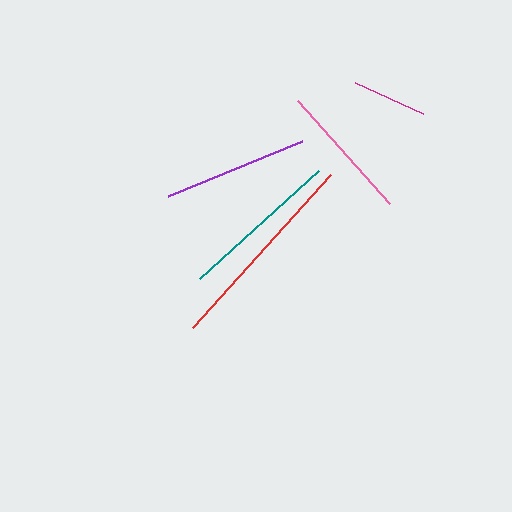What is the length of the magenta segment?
The magenta segment is approximately 75 pixels long.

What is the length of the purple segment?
The purple segment is approximately 144 pixels long.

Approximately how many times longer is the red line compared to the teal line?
The red line is approximately 1.3 times the length of the teal line.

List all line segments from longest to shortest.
From longest to shortest: red, teal, purple, pink, magenta.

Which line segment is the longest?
The red line is the longest at approximately 206 pixels.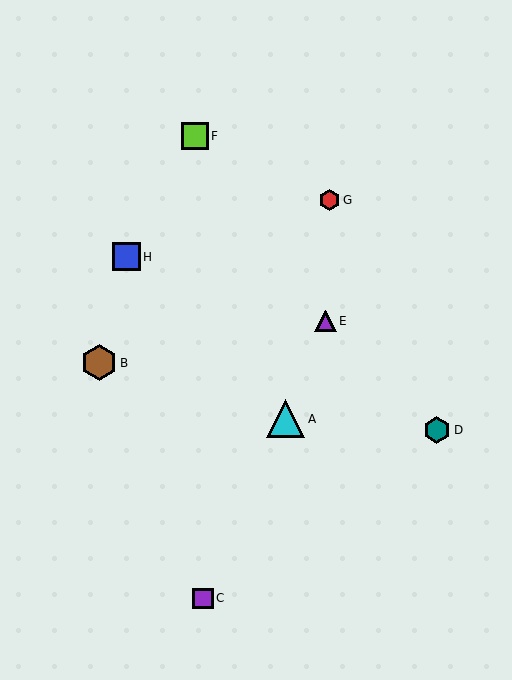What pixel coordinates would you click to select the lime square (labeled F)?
Click at (195, 136) to select the lime square F.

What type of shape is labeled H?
Shape H is a blue square.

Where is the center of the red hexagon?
The center of the red hexagon is at (329, 200).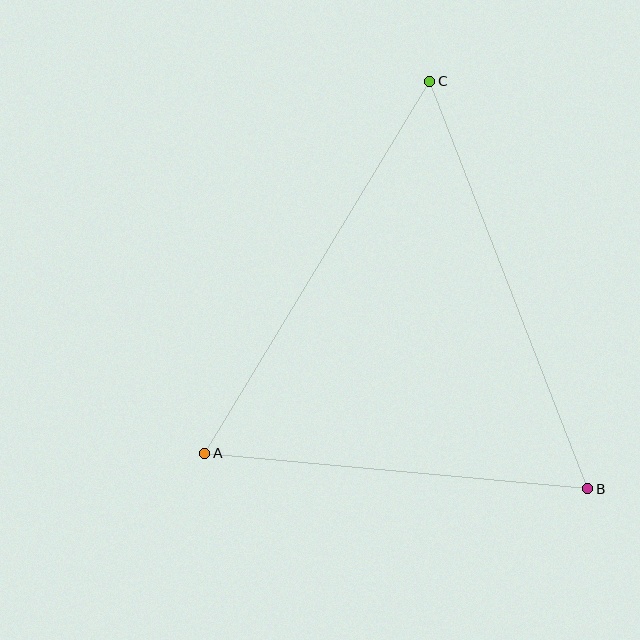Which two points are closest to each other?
Points A and B are closest to each other.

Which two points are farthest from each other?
Points B and C are farthest from each other.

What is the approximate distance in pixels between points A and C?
The distance between A and C is approximately 435 pixels.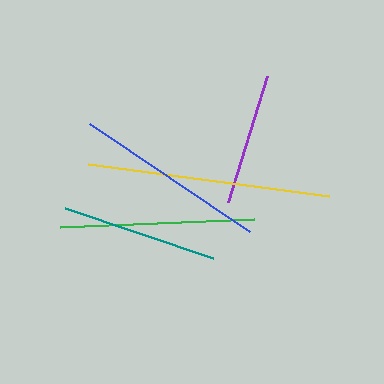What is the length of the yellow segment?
The yellow segment is approximately 243 pixels long.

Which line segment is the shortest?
The purple line is the shortest at approximately 132 pixels.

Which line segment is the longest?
The yellow line is the longest at approximately 243 pixels.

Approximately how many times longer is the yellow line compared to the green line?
The yellow line is approximately 1.2 times the length of the green line.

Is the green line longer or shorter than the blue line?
The green line is longer than the blue line.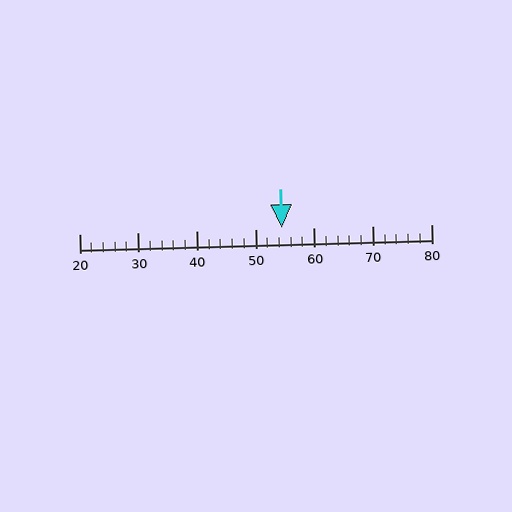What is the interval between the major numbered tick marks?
The major tick marks are spaced 10 units apart.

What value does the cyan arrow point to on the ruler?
The cyan arrow points to approximately 54.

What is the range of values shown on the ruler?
The ruler shows values from 20 to 80.